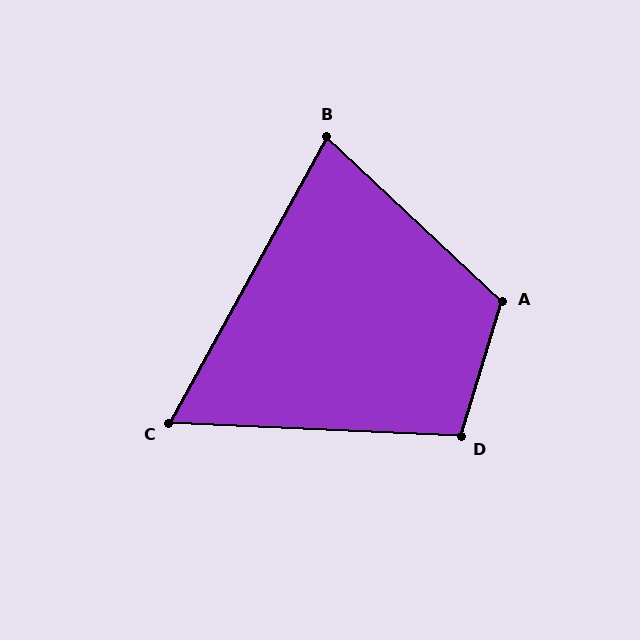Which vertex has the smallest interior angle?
C, at approximately 64 degrees.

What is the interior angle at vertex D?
Approximately 104 degrees (obtuse).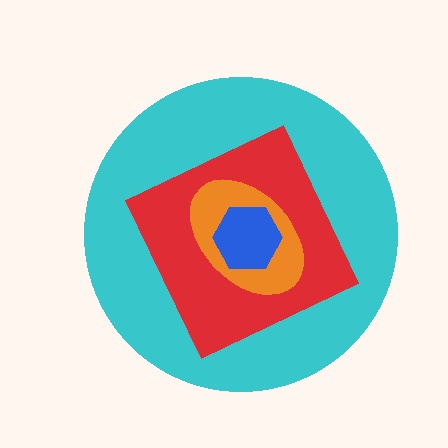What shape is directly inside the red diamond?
The orange ellipse.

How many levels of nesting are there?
4.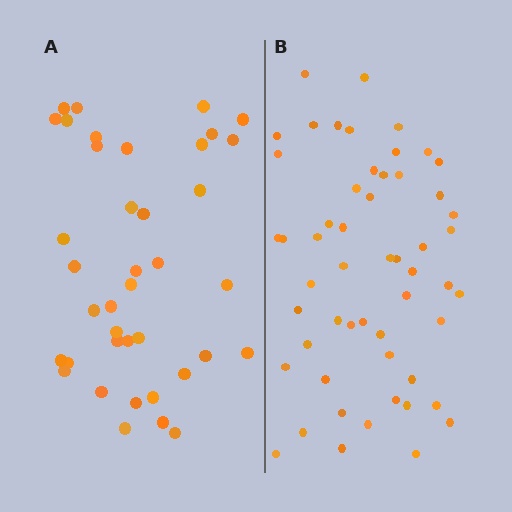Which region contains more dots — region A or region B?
Region B (the right region) has more dots.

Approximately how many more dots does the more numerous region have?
Region B has approximately 15 more dots than region A.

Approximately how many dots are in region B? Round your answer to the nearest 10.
About 50 dots. (The exact count is 54, which rounds to 50.)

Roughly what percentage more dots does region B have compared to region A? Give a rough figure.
About 40% more.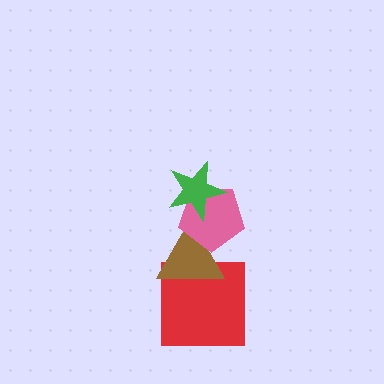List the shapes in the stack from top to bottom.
From top to bottom: the green star, the pink pentagon, the brown triangle, the red square.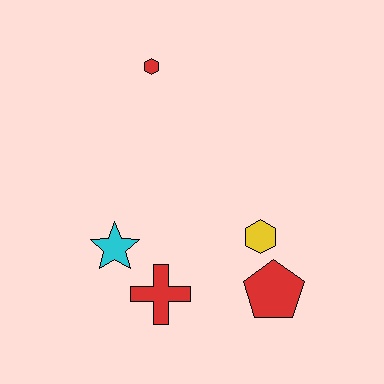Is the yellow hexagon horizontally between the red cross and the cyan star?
No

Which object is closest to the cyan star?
The red cross is closest to the cyan star.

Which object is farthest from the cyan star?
The red hexagon is farthest from the cyan star.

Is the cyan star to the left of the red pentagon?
Yes